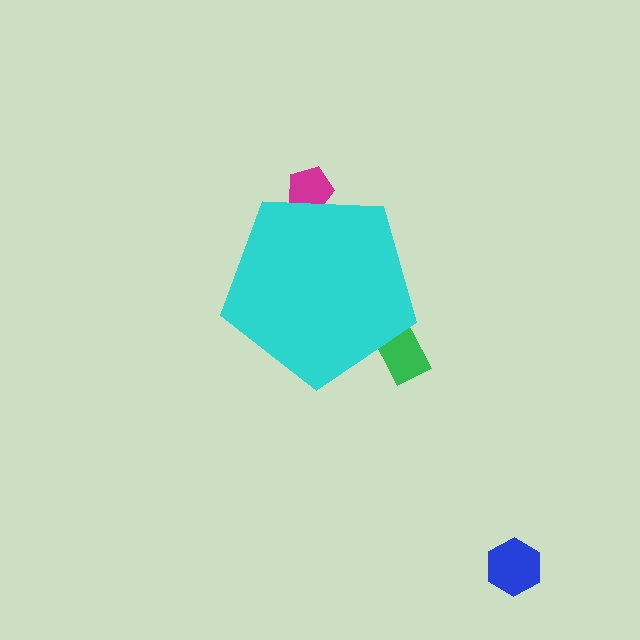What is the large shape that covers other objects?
A cyan pentagon.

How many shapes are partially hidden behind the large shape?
2 shapes are partially hidden.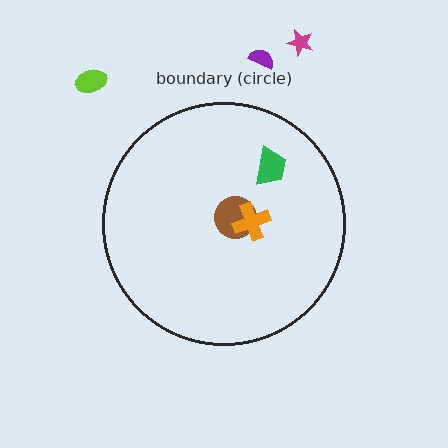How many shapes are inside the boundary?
3 inside, 3 outside.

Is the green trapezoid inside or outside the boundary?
Inside.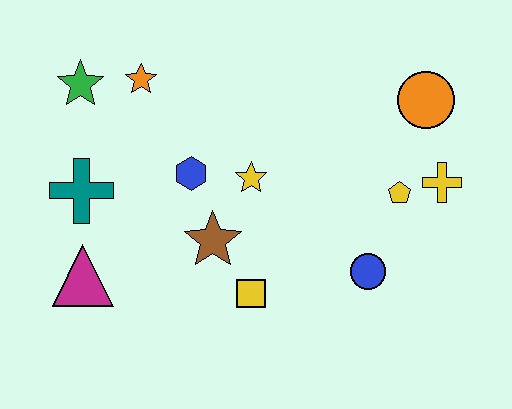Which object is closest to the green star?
The orange star is closest to the green star.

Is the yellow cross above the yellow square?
Yes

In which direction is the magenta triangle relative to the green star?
The magenta triangle is below the green star.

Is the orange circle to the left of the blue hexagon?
No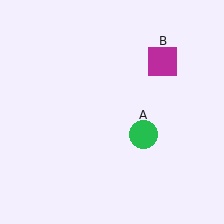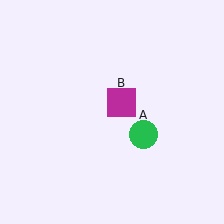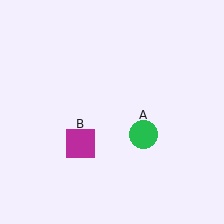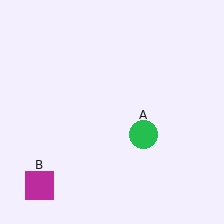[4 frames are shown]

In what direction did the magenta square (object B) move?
The magenta square (object B) moved down and to the left.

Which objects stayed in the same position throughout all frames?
Green circle (object A) remained stationary.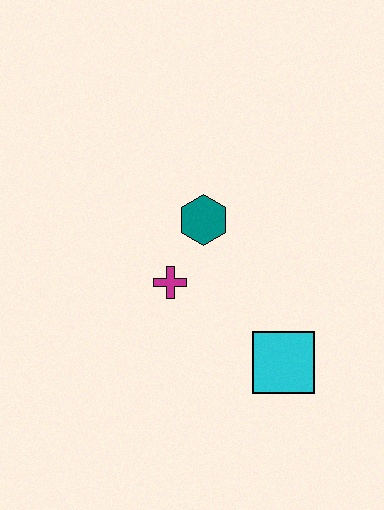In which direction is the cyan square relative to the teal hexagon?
The cyan square is below the teal hexagon.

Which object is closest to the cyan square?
The magenta cross is closest to the cyan square.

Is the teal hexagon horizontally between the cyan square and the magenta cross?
Yes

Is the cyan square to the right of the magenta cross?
Yes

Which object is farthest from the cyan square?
The teal hexagon is farthest from the cyan square.